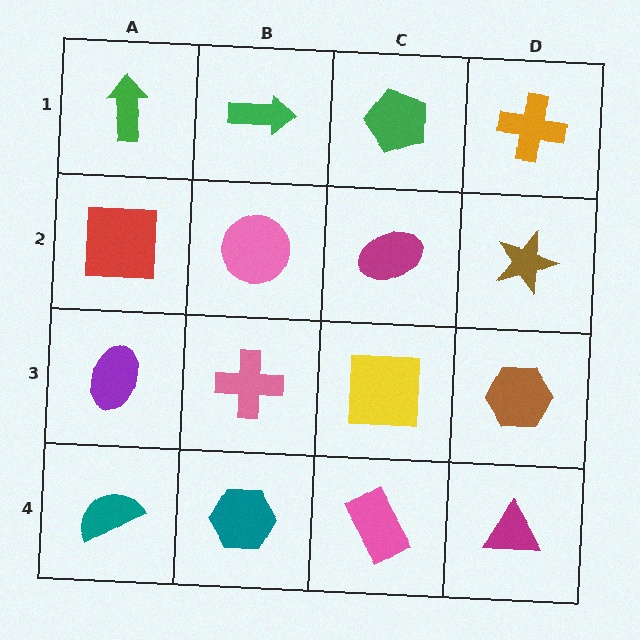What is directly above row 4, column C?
A yellow square.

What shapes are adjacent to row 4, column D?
A brown hexagon (row 3, column D), a pink rectangle (row 4, column C).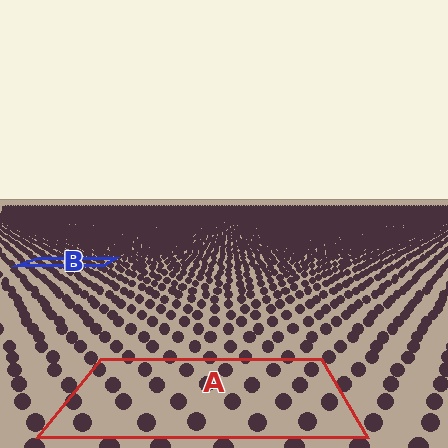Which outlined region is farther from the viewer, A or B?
Region B is farther from the viewer — the texture elements inside it appear smaller and more densely packed.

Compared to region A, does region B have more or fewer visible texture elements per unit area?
Region B has more texture elements per unit area — they are packed more densely because it is farther away.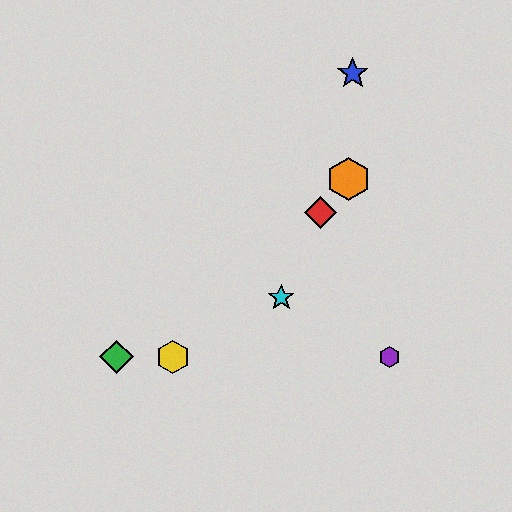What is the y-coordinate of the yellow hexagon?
The yellow hexagon is at y≈357.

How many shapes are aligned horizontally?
3 shapes (the green diamond, the yellow hexagon, the purple hexagon) are aligned horizontally.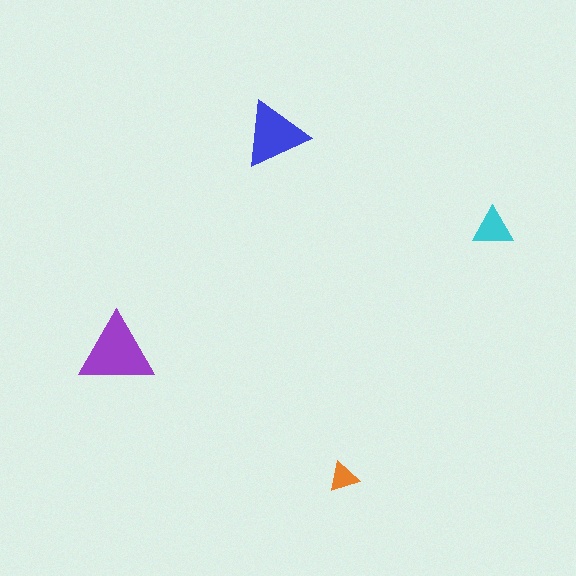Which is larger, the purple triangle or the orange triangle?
The purple one.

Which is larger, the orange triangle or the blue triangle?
The blue one.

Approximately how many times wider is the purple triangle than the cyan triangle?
About 2 times wider.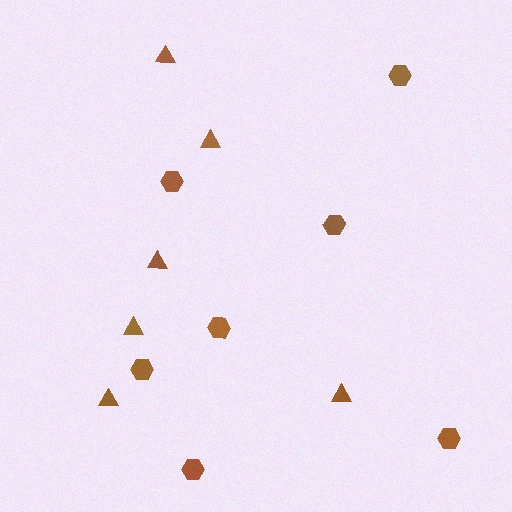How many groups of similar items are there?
There are 2 groups: one group of triangles (6) and one group of hexagons (7).